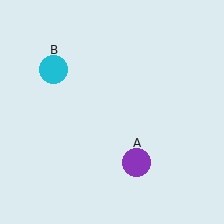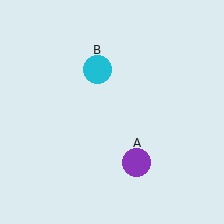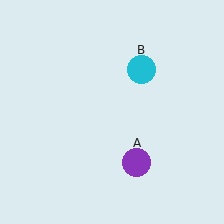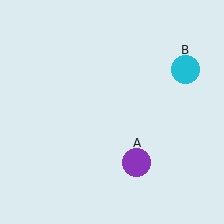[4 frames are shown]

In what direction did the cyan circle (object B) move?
The cyan circle (object B) moved right.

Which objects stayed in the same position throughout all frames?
Purple circle (object A) remained stationary.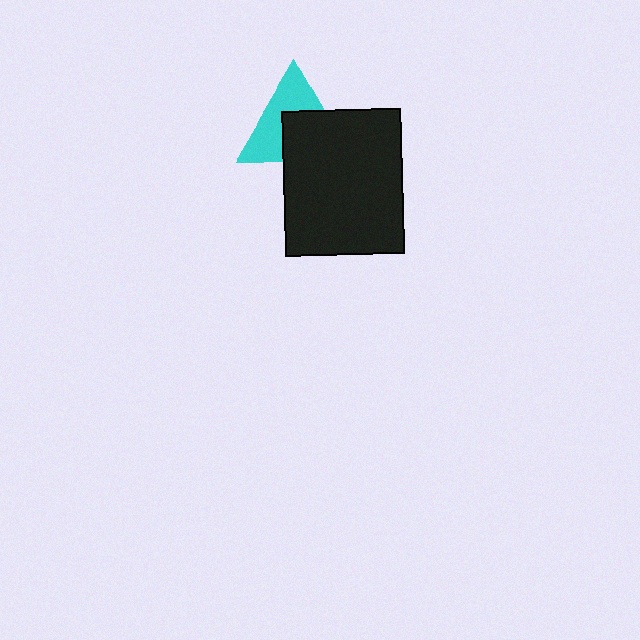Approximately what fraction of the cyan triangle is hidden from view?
Roughly 48% of the cyan triangle is hidden behind the black rectangle.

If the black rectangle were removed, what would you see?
You would see the complete cyan triangle.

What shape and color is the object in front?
The object in front is a black rectangle.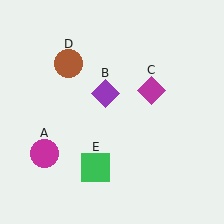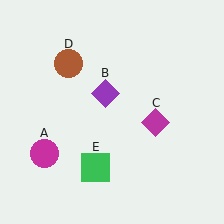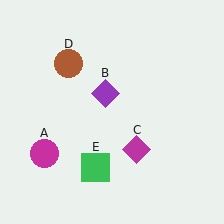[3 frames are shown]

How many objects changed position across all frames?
1 object changed position: magenta diamond (object C).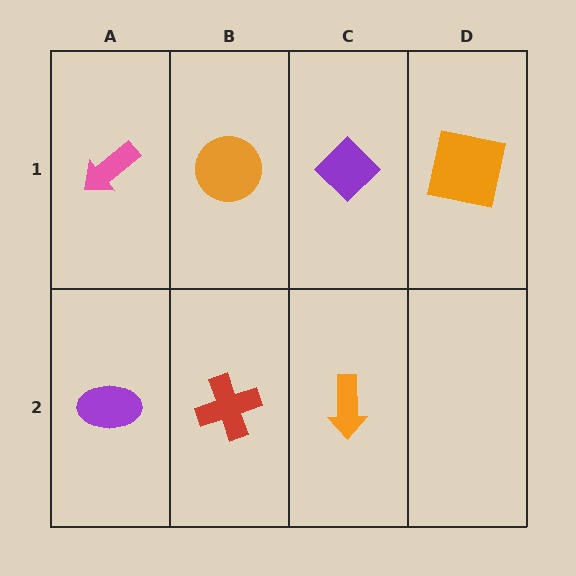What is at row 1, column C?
A purple diamond.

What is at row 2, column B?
A red cross.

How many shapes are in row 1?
4 shapes.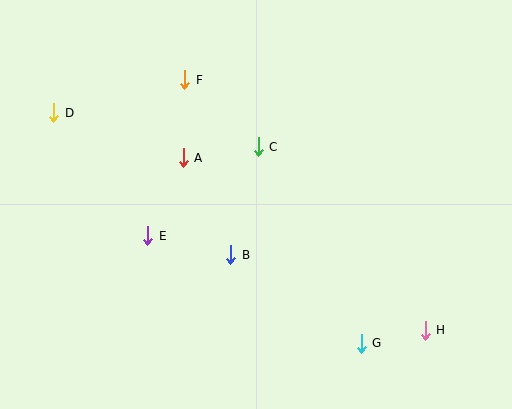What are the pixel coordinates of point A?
Point A is at (183, 158).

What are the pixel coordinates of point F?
Point F is at (185, 80).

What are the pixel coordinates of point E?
Point E is at (148, 236).